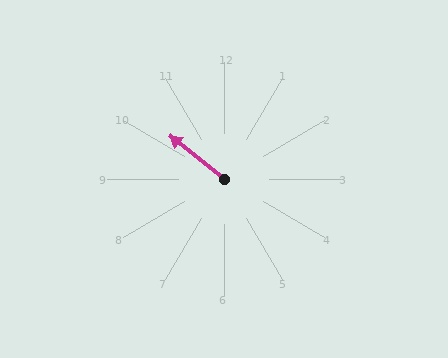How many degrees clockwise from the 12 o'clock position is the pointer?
Approximately 308 degrees.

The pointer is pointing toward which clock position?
Roughly 10 o'clock.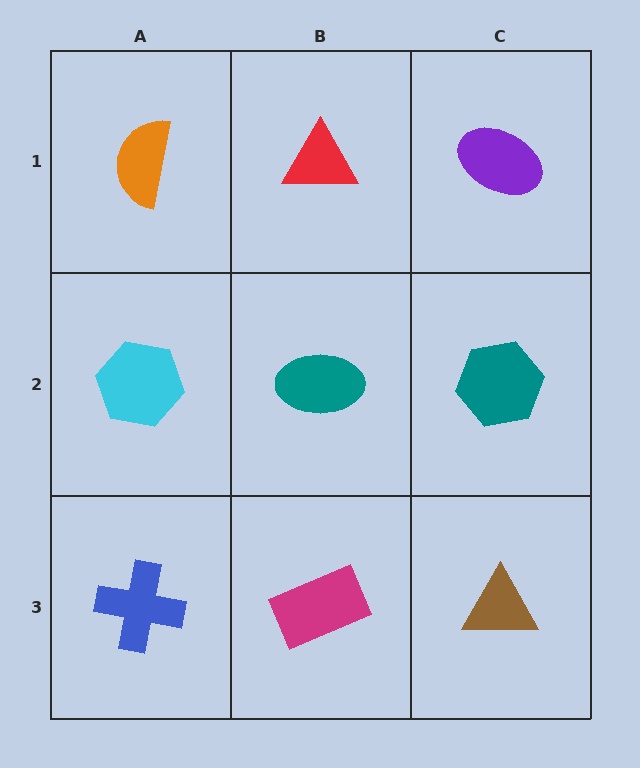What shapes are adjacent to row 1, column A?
A cyan hexagon (row 2, column A), a red triangle (row 1, column B).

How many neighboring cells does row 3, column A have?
2.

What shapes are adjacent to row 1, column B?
A teal ellipse (row 2, column B), an orange semicircle (row 1, column A), a purple ellipse (row 1, column C).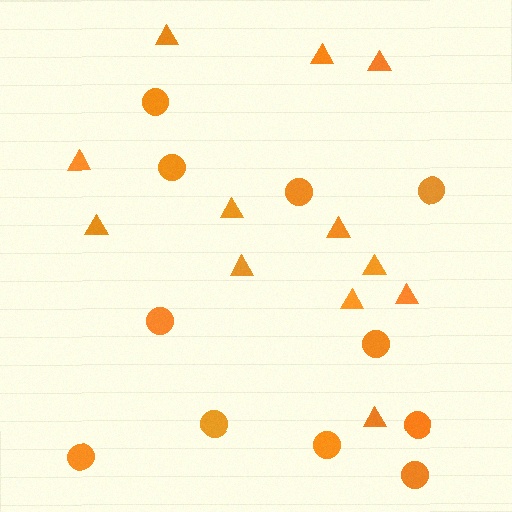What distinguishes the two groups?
There are 2 groups: one group of circles (11) and one group of triangles (12).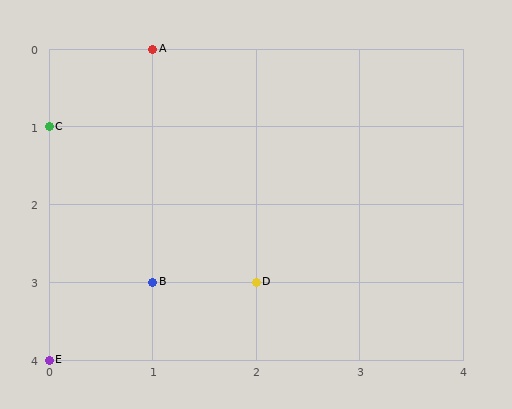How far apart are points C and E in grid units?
Points C and E are 3 rows apart.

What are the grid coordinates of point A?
Point A is at grid coordinates (1, 0).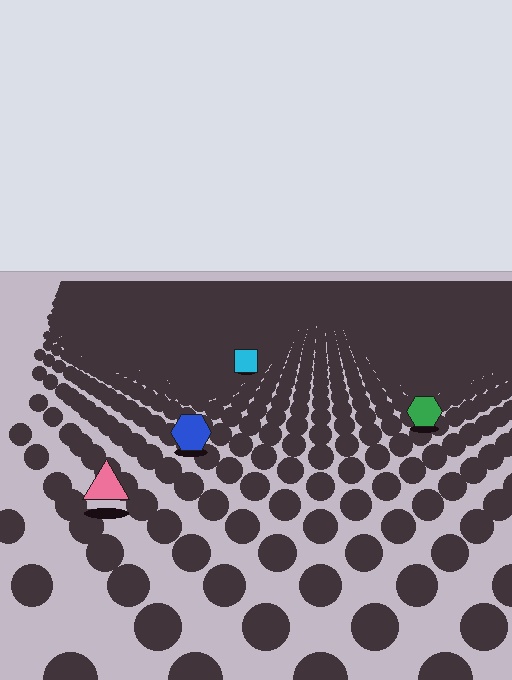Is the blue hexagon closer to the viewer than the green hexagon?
Yes. The blue hexagon is closer — you can tell from the texture gradient: the ground texture is coarser near it.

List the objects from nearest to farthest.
From nearest to farthest: the pink triangle, the blue hexagon, the green hexagon, the cyan square.